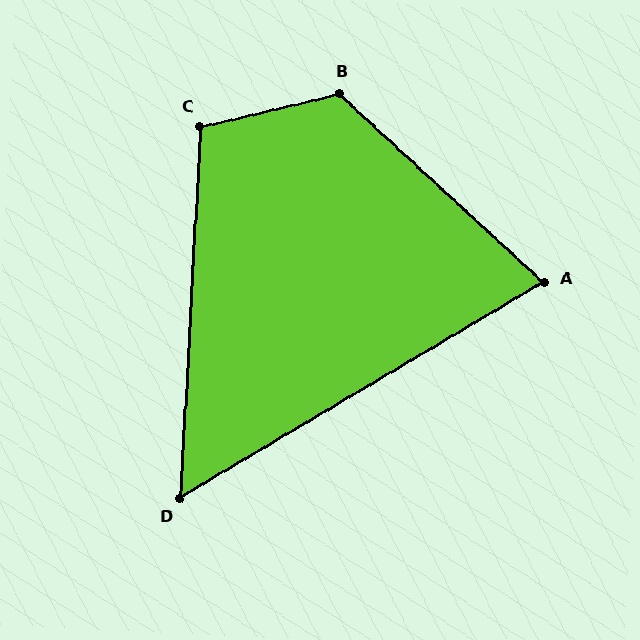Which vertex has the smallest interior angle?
D, at approximately 56 degrees.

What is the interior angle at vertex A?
Approximately 73 degrees (acute).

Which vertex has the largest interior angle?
B, at approximately 124 degrees.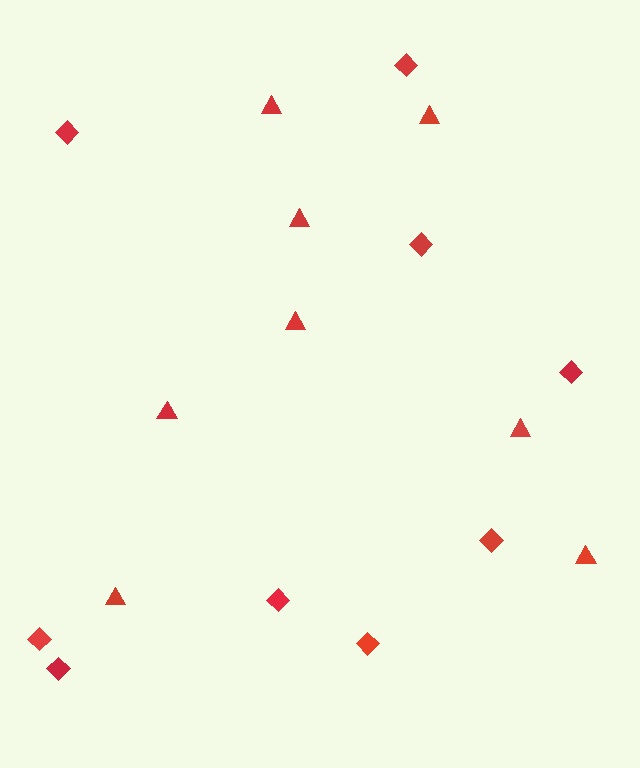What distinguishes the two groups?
There are 2 groups: one group of diamonds (9) and one group of triangles (8).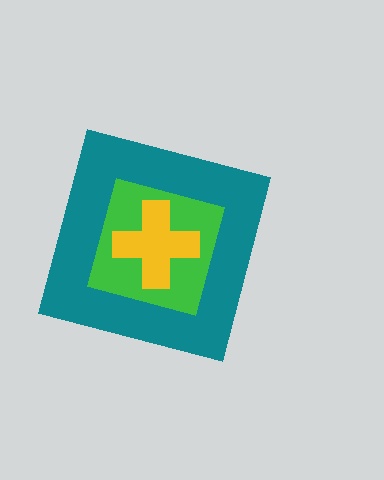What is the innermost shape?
The yellow cross.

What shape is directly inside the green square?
The yellow cross.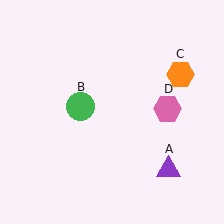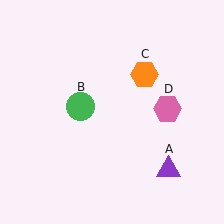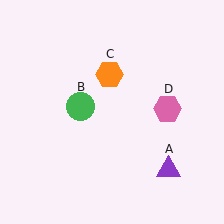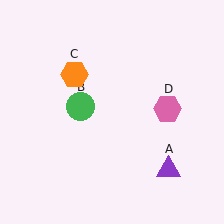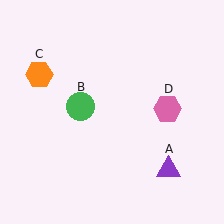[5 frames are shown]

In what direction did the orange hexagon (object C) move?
The orange hexagon (object C) moved left.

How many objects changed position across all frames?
1 object changed position: orange hexagon (object C).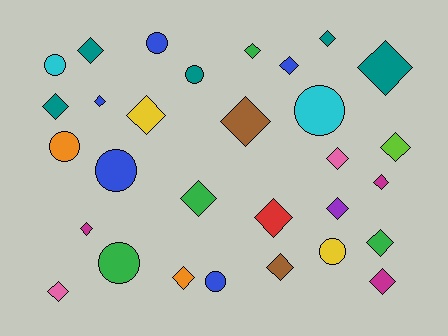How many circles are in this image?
There are 9 circles.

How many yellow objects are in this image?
There are 2 yellow objects.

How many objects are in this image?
There are 30 objects.